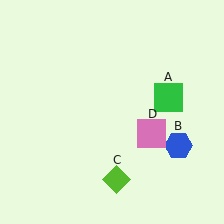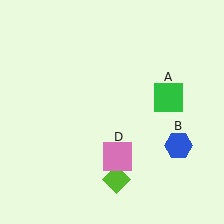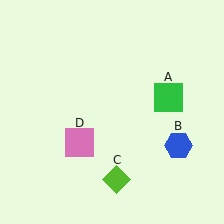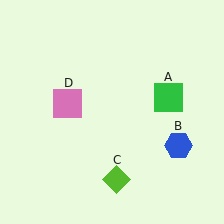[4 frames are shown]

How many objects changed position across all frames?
1 object changed position: pink square (object D).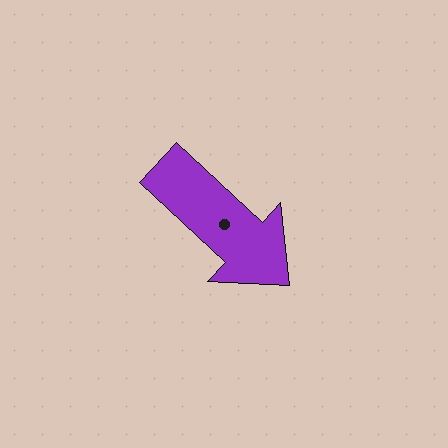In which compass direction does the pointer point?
Southeast.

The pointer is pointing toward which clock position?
Roughly 4 o'clock.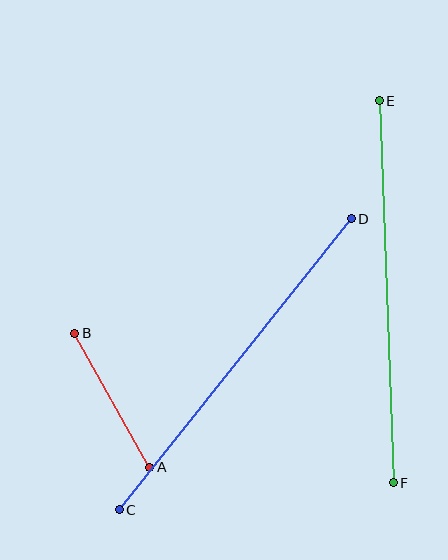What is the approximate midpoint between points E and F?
The midpoint is at approximately (386, 292) pixels.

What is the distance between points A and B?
The distance is approximately 153 pixels.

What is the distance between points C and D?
The distance is approximately 372 pixels.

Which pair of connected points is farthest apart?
Points E and F are farthest apart.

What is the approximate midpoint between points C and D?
The midpoint is at approximately (235, 364) pixels.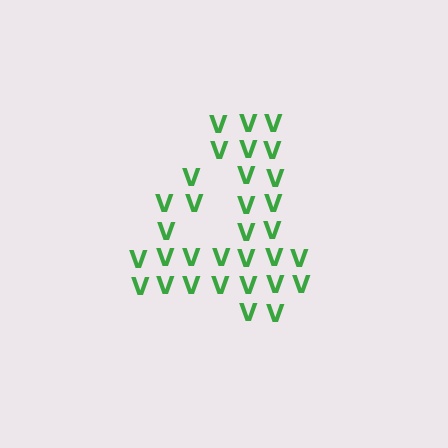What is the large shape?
The large shape is the digit 4.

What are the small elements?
The small elements are letter V's.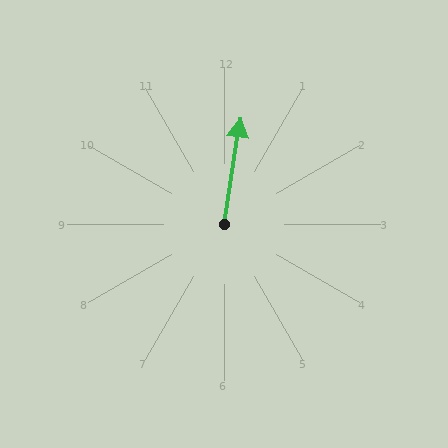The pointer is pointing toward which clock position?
Roughly 12 o'clock.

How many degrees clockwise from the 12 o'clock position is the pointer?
Approximately 9 degrees.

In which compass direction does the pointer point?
North.